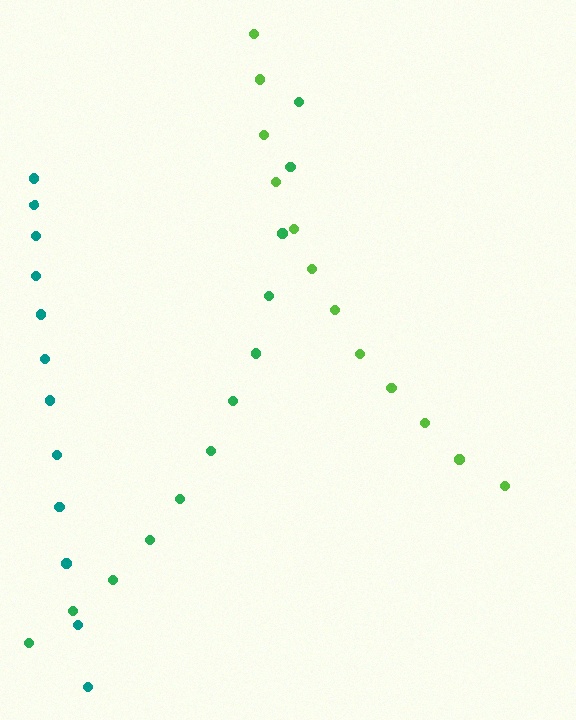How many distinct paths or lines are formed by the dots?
There are 3 distinct paths.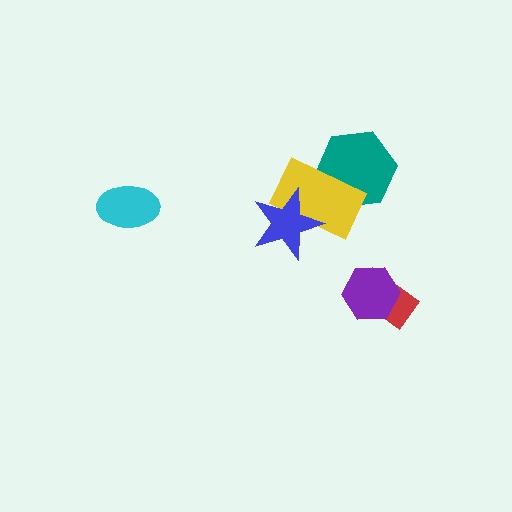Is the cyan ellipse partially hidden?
No, no other shape covers it.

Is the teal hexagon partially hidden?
Yes, it is partially covered by another shape.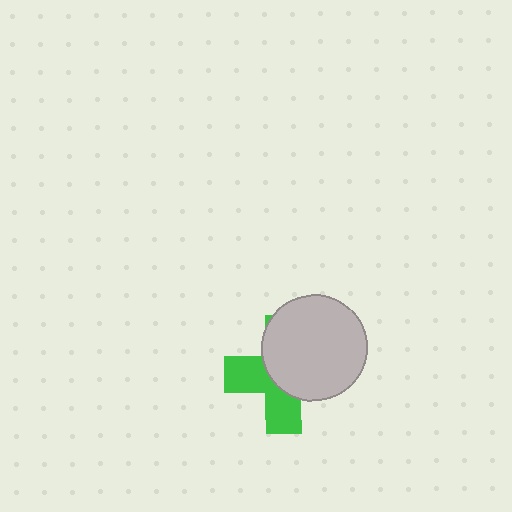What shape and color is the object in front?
The object in front is a light gray circle.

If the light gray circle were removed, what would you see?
You would see the complete green cross.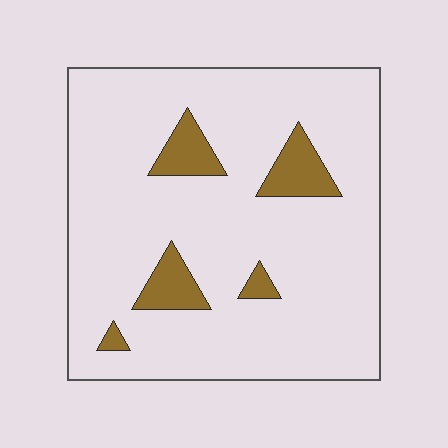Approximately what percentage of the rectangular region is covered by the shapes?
Approximately 10%.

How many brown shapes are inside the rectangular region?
5.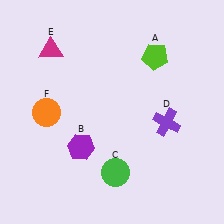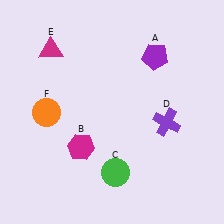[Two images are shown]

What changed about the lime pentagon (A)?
In Image 1, A is lime. In Image 2, it changed to purple.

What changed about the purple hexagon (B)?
In Image 1, B is purple. In Image 2, it changed to magenta.